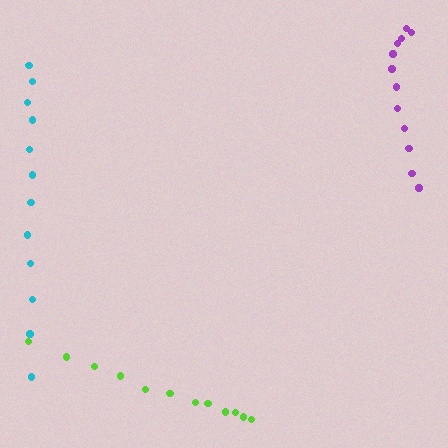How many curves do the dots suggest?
There are 3 distinct paths.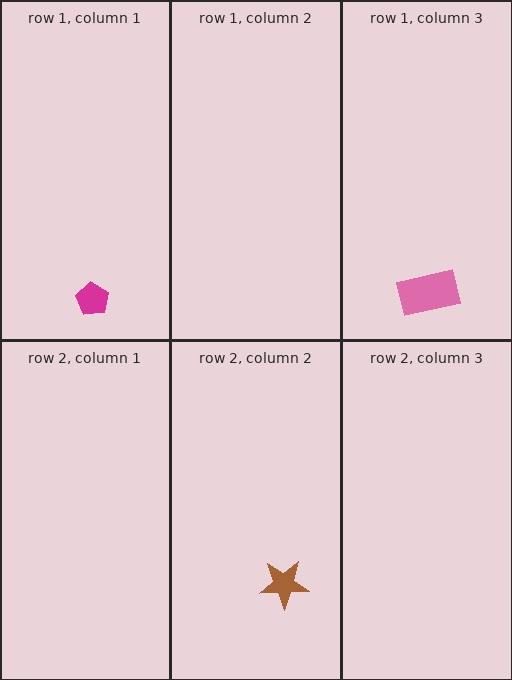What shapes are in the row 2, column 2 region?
The brown star.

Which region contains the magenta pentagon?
The row 1, column 1 region.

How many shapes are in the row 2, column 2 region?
1.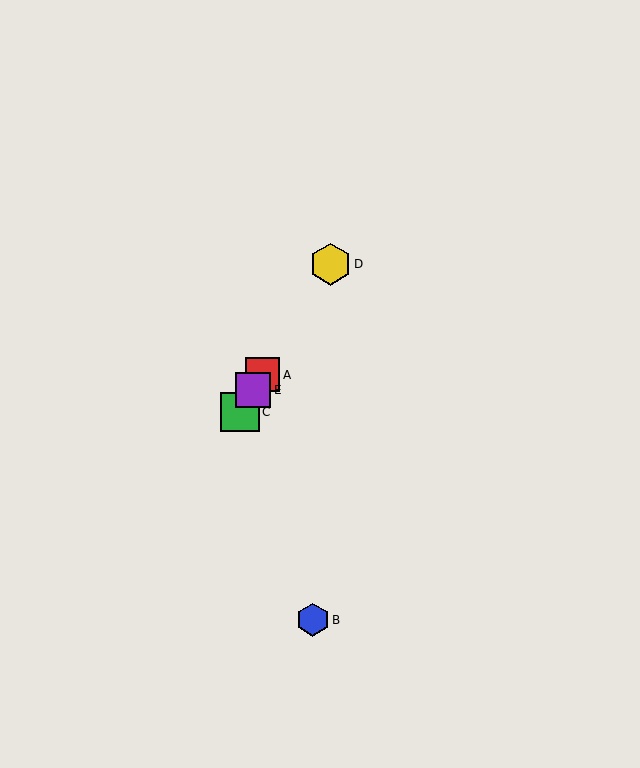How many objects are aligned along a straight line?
4 objects (A, C, D, E) are aligned along a straight line.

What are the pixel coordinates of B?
Object B is at (313, 620).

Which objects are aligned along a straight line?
Objects A, C, D, E are aligned along a straight line.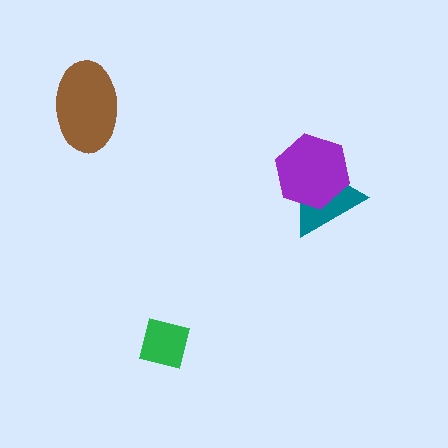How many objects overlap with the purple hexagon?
1 object overlaps with the purple hexagon.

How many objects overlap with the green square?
0 objects overlap with the green square.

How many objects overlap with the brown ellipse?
0 objects overlap with the brown ellipse.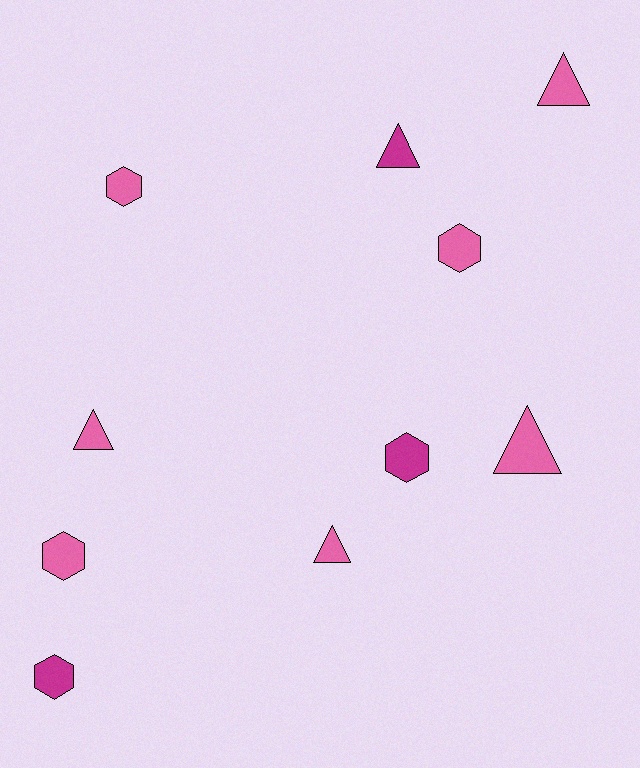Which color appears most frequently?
Pink, with 7 objects.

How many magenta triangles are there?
There is 1 magenta triangle.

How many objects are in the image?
There are 10 objects.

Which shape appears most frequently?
Triangle, with 5 objects.